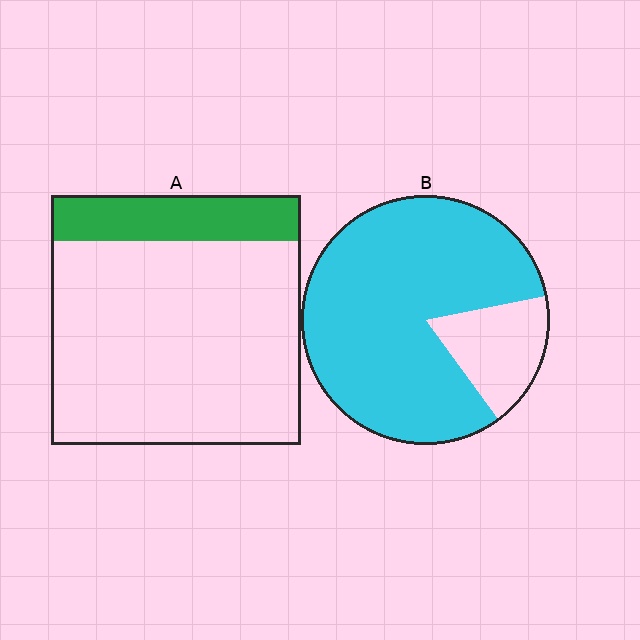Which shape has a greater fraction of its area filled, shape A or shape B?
Shape B.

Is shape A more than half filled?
No.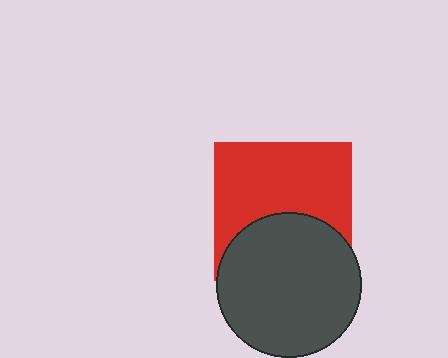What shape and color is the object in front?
The object in front is a dark gray circle.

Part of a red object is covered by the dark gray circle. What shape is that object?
It is a square.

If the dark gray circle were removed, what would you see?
You would see the complete red square.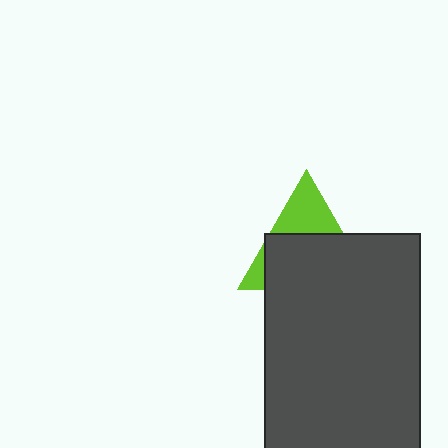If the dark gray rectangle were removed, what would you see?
You would see the complete lime triangle.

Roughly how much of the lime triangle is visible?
A small part of it is visible (roughly 36%).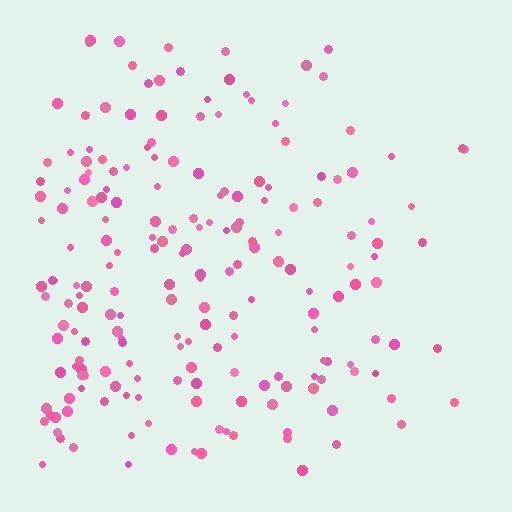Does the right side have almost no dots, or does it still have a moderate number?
Still a moderate number, just noticeably fewer than the left.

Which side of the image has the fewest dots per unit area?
The right.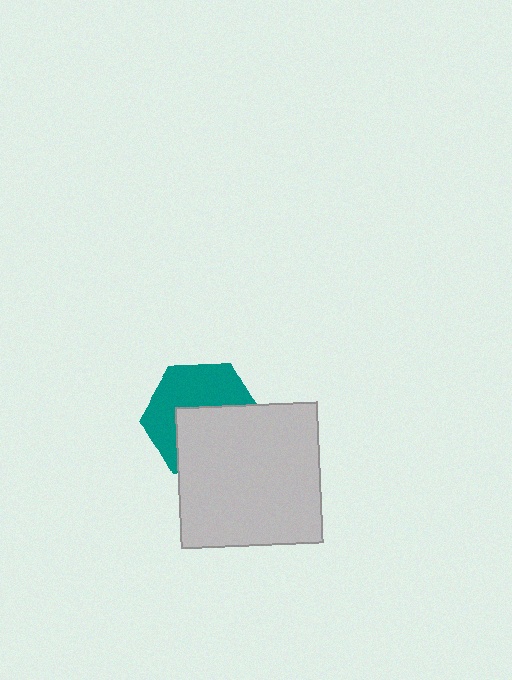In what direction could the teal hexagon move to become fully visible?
The teal hexagon could move up. That would shift it out from behind the light gray square entirely.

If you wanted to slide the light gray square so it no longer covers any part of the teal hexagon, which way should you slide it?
Slide it down — that is the most direct way to separate the two shapes.